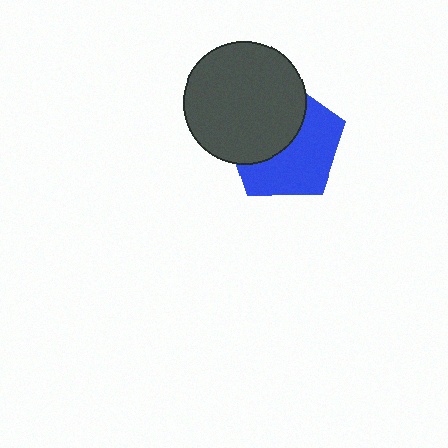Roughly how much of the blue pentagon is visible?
About half of it is visible (roughly 53%).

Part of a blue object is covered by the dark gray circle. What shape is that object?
It is a pentagon.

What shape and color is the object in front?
The object in front is a dark gray circle.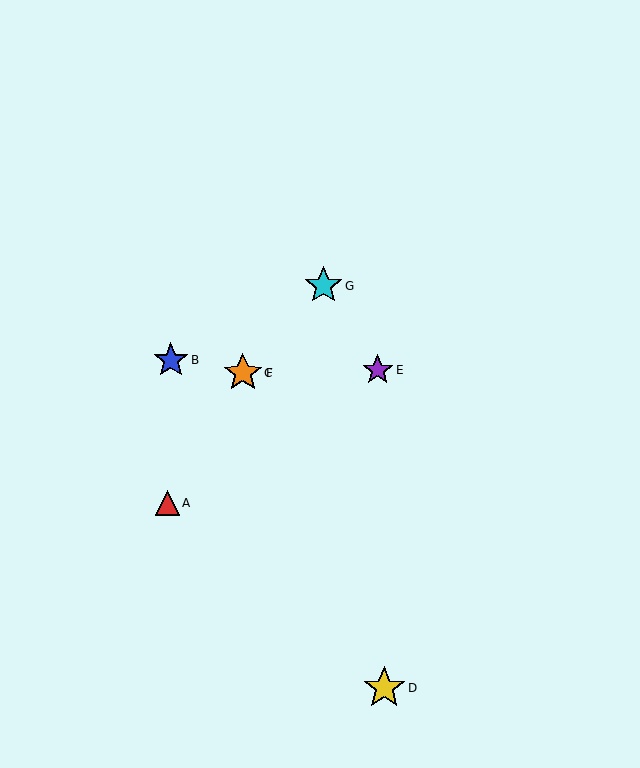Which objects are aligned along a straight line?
Objects C, F, G are aligned along a straight line.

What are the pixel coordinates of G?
Object G is at (323, 286).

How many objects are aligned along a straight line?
3 objects (C, F, G) are aligned along a straight line.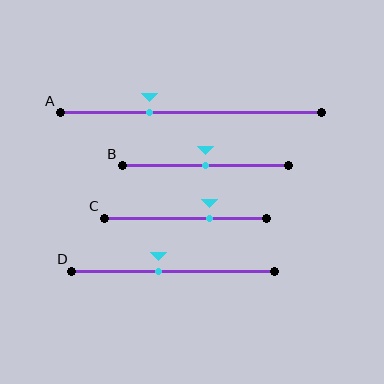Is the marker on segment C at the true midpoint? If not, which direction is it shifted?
No, the marker on segment C is shifted to the right by about 15% of the segment length.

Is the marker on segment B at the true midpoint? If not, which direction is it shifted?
Yes, the marker on segment B is at the true midpoint.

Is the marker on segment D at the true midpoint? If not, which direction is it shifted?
No, the marker on segment D is shifted to the left by about 7% of the segment length.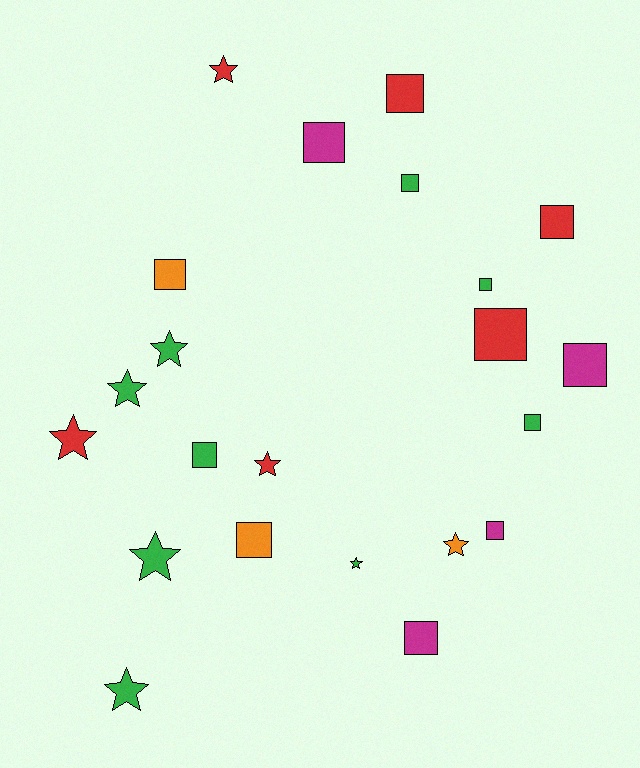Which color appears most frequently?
Green, with 9 objects.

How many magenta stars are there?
There are no magenta stars.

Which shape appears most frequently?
Square, with 13 objects.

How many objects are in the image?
There are 22 objects.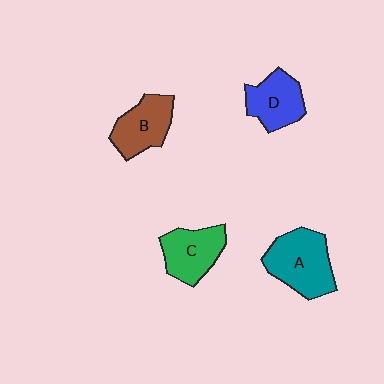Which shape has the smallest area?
Shape D (blue).